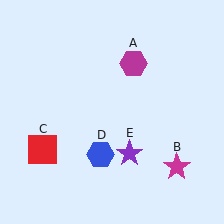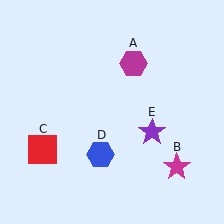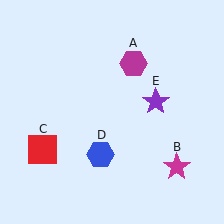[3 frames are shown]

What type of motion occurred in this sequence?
The purple star (object E) rotated counterclockwise around the center of the scene.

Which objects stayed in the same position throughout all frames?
Magenta hexagon (object A) and magenta star (object B) and red square (object C) and blue hexagon (object D) remained stationary.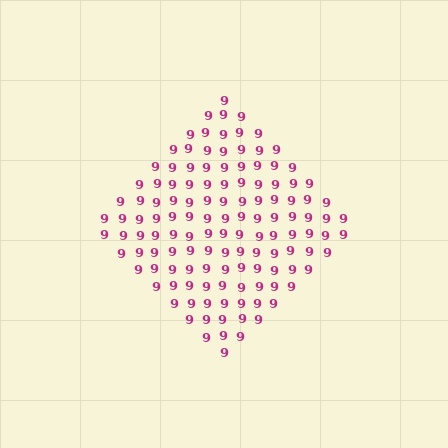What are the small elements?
The small elements are digit 9's.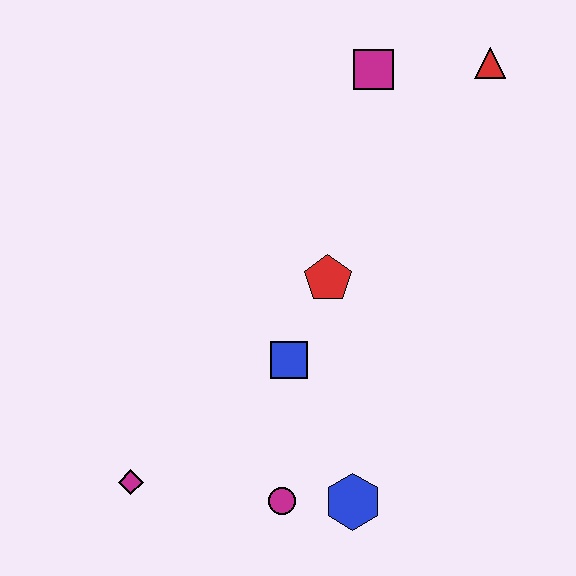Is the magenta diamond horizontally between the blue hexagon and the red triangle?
No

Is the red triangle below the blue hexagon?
No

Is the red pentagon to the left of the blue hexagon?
Yes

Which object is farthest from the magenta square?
The magenta diamond is farthest from the magenta square.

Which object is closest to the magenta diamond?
The magenta circle is closest to the magenta diamond.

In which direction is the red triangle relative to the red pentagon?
The red triangle is above the red pentagon.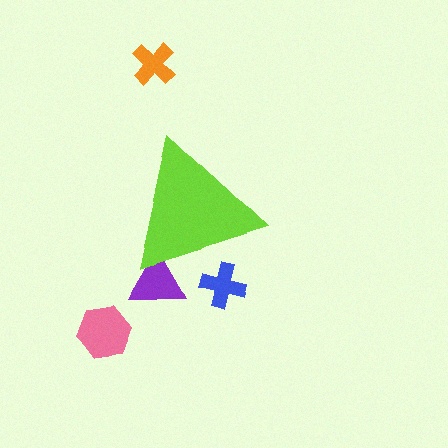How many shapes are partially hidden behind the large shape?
2 shapes are partially hidden.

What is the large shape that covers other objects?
A lime triangle.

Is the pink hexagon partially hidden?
No, the pink hexagon is fully visible.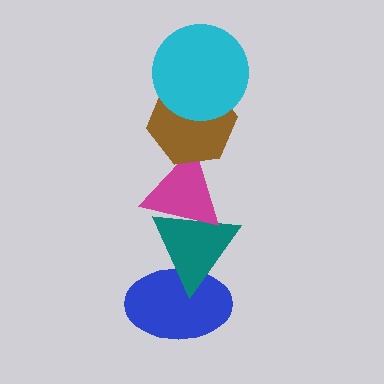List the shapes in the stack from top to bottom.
From top to bottom: the cyan circle, the brown hexagon, the magenta triangle, the teal triangle, the blue ellipse.